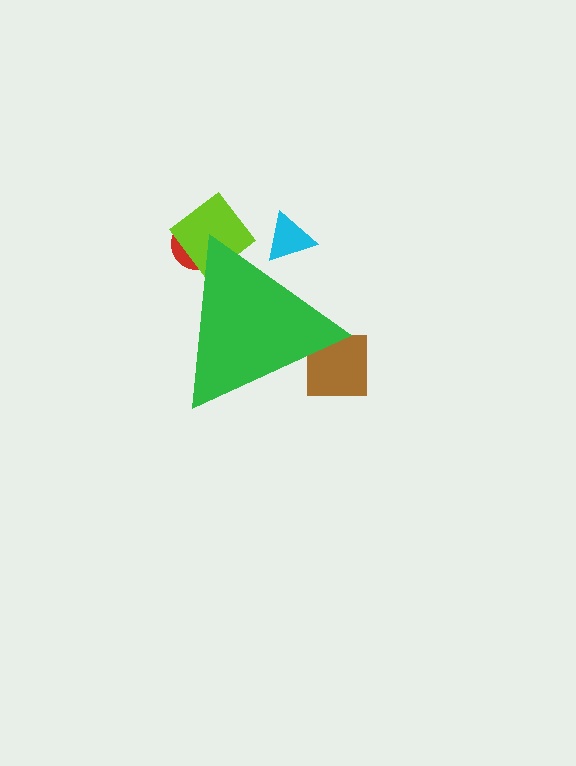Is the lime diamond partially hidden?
Yes, the lime diamond is partially hidden behind the green triangle.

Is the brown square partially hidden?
Yes, the brown square is partially hidden behind the green triangle.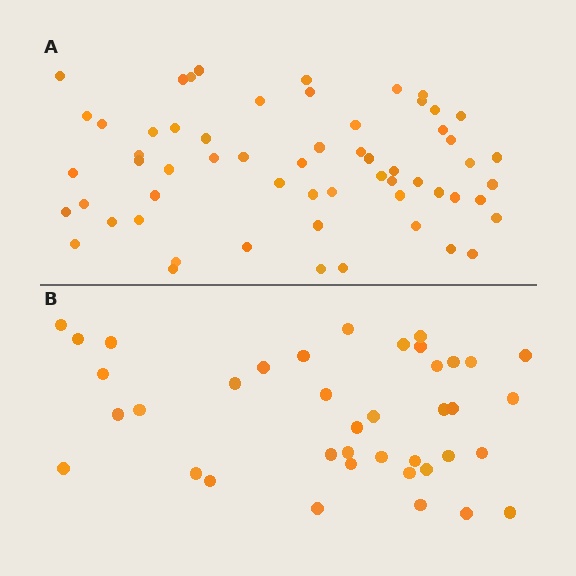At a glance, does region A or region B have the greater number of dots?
Region A (the top region) has more dots.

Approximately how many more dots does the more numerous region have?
Region A has approximately 20 more dots than region B.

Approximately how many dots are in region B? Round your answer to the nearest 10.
About 40 dots. (The exact count is 39, which rounds to 40.)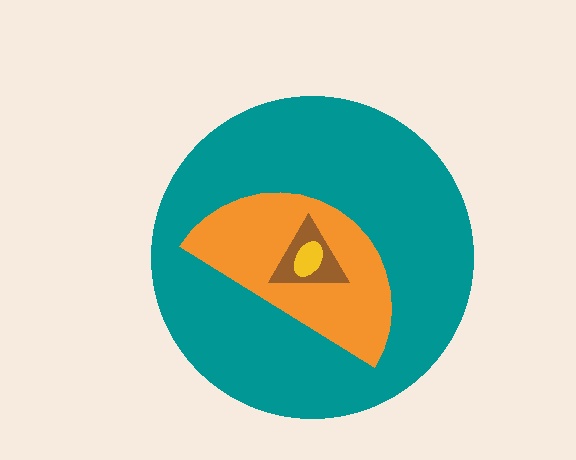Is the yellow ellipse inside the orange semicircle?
Yes.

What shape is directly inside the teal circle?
The orange semicircle.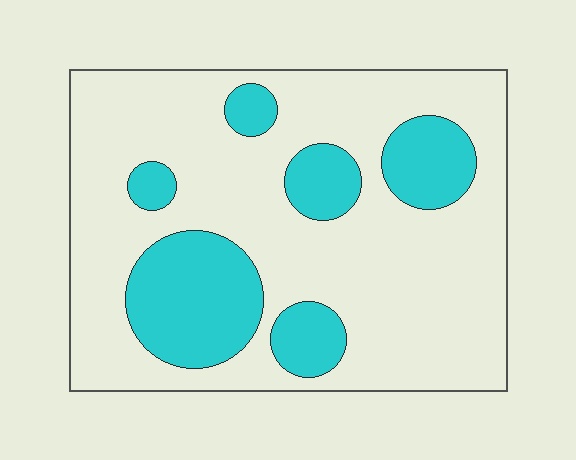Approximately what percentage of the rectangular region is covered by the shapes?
Approximately 25%.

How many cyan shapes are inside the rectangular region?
6.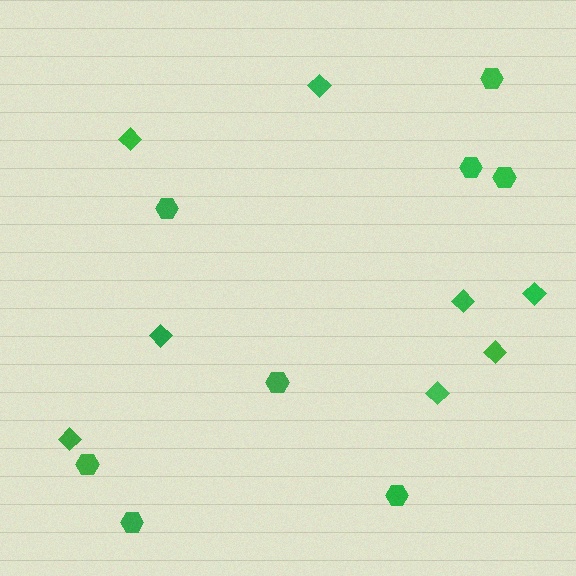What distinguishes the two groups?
There are 2 groups: one group of hexagons (8) and one group of diamonds (8).